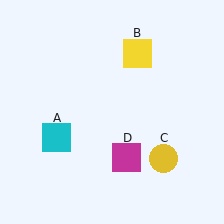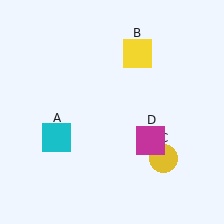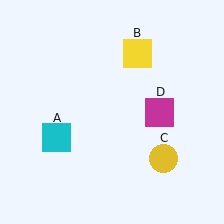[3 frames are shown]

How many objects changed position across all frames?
1 object changed position: magenta square (object D).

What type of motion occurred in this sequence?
The magenta square (object D) rotated counterclockwise around the center of the scene.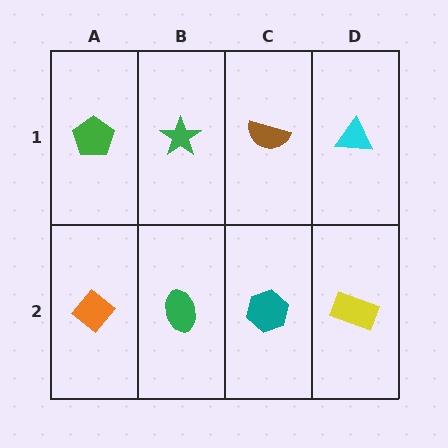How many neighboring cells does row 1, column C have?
3.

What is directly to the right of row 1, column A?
A green star.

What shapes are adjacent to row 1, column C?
A teal hexagon (row 2, column C), a green star (row 1, column B), a cyan triangle (row 1, column D).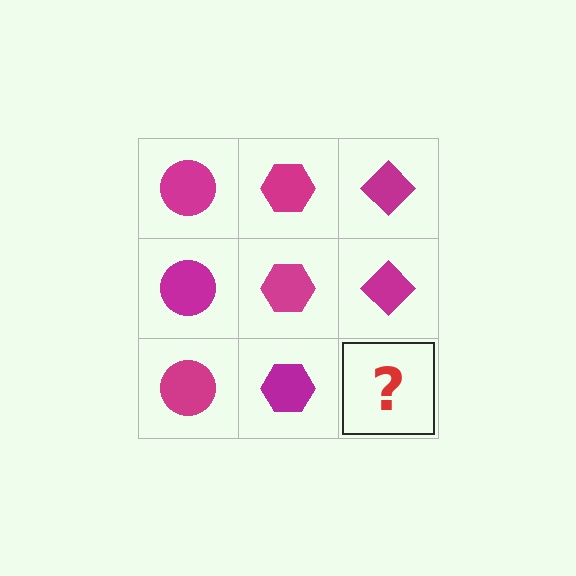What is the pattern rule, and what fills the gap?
The rule is that each column has a consistent shape. The gap should be filled with a magenta diamond.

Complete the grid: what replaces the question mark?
The question mark should be replaced with a magenta diamond.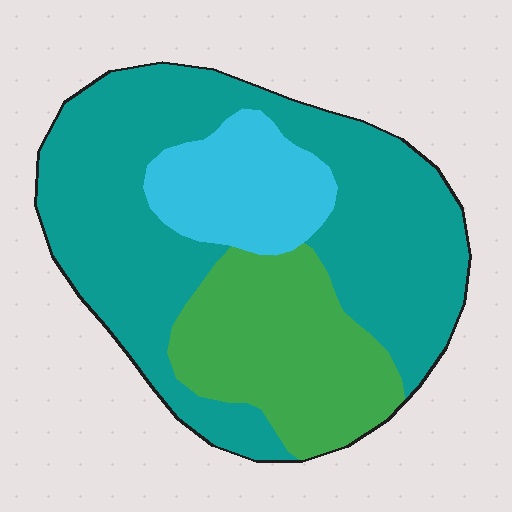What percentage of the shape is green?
Green takes up about one quarter (1/4) of the shape.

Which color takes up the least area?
Cyan, at roughly 15%.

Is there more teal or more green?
Teal.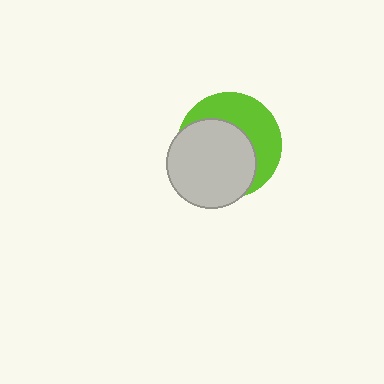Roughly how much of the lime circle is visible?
A small part of it is visible (roughly 43%).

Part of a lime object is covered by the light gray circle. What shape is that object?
It is a circle.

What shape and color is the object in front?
The object in front is a light gray circle.